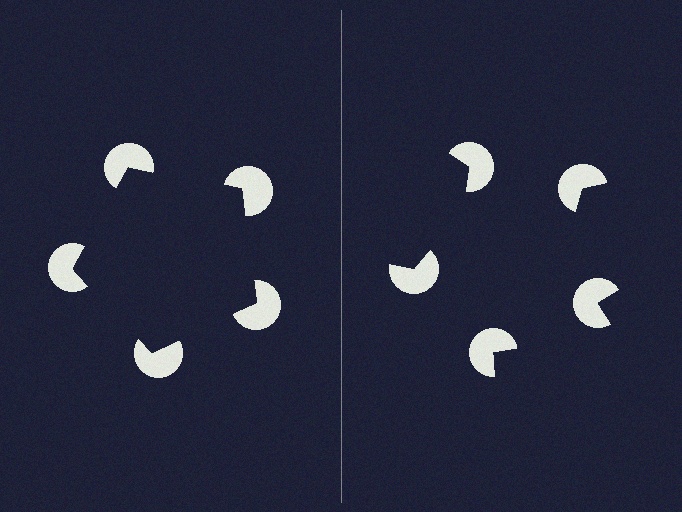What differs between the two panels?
The pac-man discs are positioned identically on both sides; only the wedge orientations differ. On the left they align to a pentagon; on the right they are misaligned.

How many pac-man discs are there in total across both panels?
10 — 5 on each side.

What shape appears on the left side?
An illusory pentagon.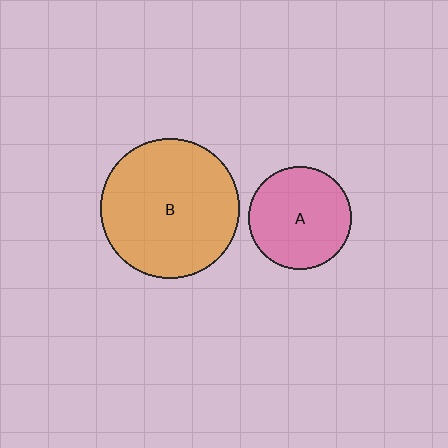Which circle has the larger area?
Circle B (orange).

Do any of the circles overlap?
No, none of the circles overlap.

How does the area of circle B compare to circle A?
Approximately 1.8 times.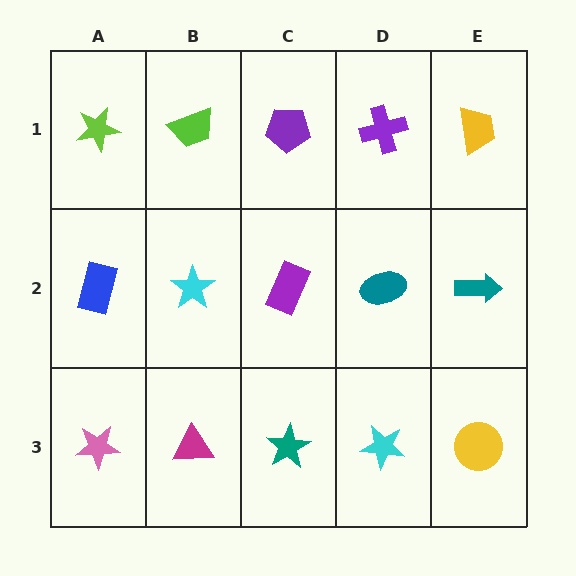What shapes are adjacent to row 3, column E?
A teal arrow (row 2, column E), a cyan star (row 3, column D).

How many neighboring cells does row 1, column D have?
3.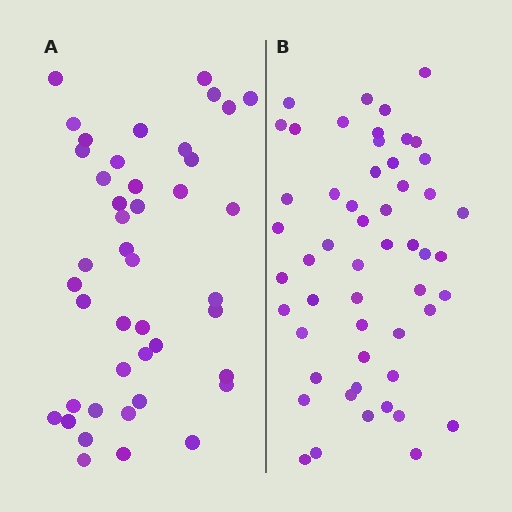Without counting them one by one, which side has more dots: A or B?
Region B (the right region) has more dots.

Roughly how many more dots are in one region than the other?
Region B has roughly 10 or so more dots than region A.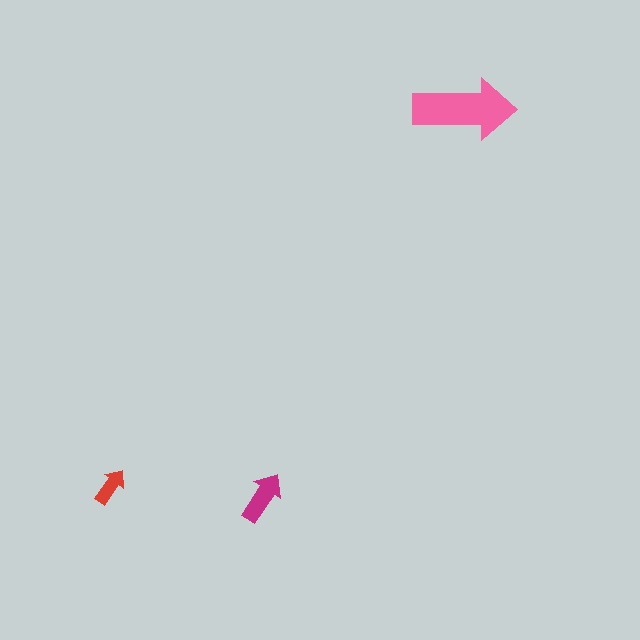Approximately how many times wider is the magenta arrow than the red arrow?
About 1.5 times wider.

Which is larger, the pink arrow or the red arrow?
The pink one.